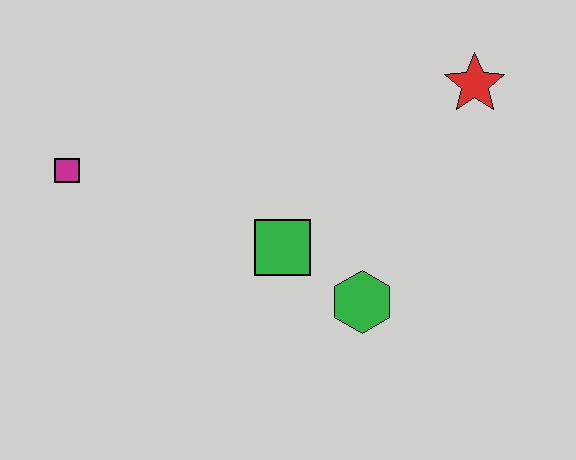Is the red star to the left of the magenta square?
No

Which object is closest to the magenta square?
The green square is closest to the magenta square.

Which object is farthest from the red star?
The magenta square is farthest from the red star.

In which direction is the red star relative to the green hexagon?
The red star is above the green hexagon.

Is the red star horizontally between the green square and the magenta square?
No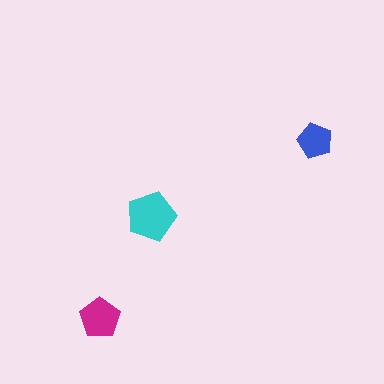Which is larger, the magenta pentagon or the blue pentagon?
The magenta one.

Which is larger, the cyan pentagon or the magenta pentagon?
The cyan one.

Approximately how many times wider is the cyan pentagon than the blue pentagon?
About 1.5 times wider.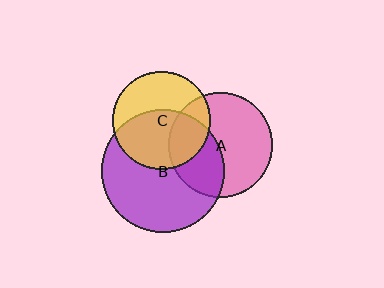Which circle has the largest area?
Circle B (purple).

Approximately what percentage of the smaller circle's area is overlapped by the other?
Approximately 25%.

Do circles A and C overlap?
Yes.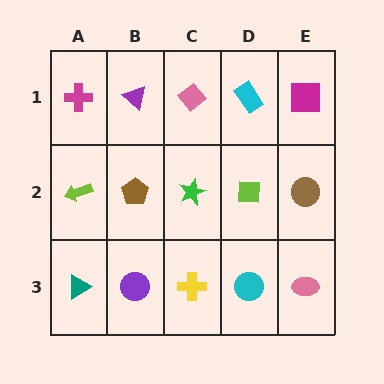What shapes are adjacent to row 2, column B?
A purple triangle (row 1, column B), a purple circle (row 3, column B), a lime arrow (row 2, column A), a green star (row 2, column C).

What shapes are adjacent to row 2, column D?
A cyan rectangle (row 1, column D), a cyan circle (row 3, column D), a green star (row 2, column C), a brown circle (row 2, column E).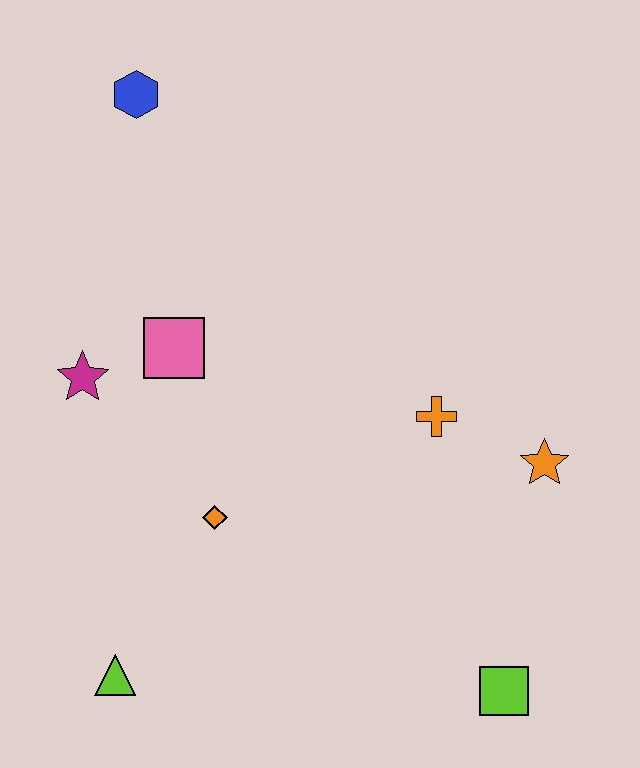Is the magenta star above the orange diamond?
Yes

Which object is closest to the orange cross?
The orange star is closest to the orange cross.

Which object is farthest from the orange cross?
The blue hexagon is farthest from the orange cross.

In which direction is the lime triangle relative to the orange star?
The lime triangle is to the left of the orange star.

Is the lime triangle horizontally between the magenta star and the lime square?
Yes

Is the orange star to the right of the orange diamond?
Yes